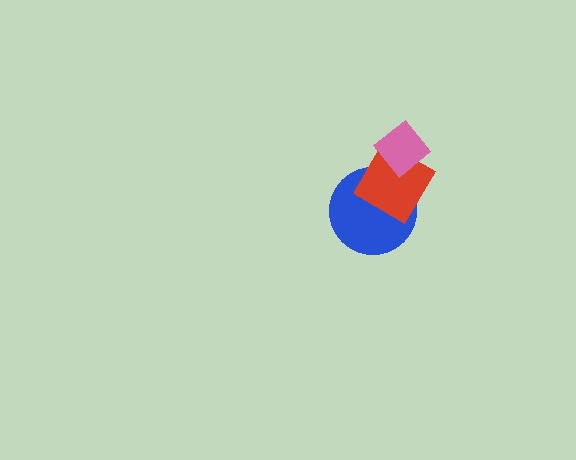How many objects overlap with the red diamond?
2 objects overlap with the red diamond.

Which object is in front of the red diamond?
The pink diamond is in front of the red diamond.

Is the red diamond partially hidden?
Yes, it is partially covered by another shape.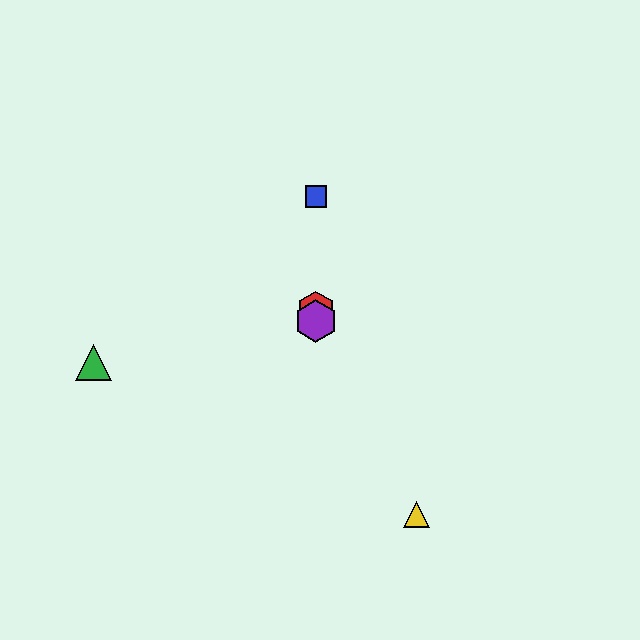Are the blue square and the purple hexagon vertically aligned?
Yes, both are at x≈316.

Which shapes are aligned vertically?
The red hexagon, the blue square, the purple hexagon are aligned vertically.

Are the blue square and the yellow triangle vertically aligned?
No, the blue square is at x≈316 and the yellow triangle is at x≈417.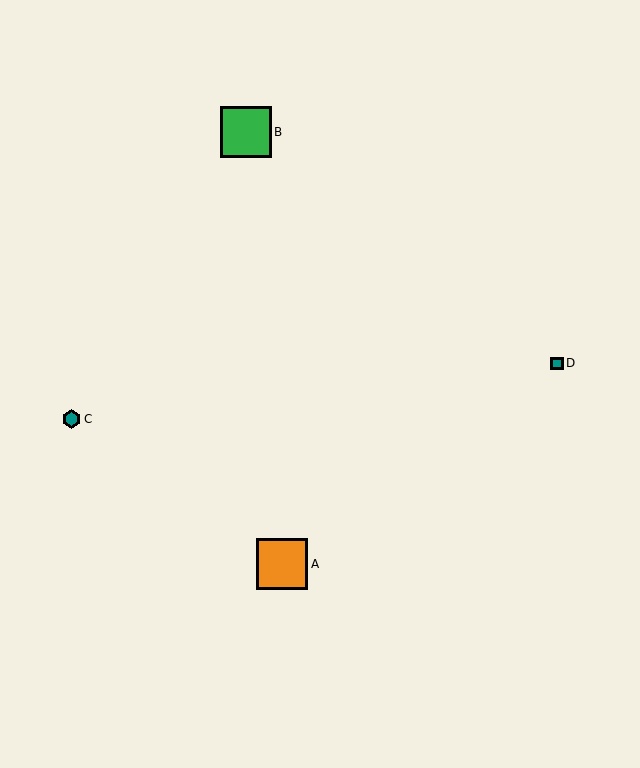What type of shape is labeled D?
Shape D is a teal square.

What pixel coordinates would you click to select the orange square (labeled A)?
Click at (282, 564) to select the orange square A.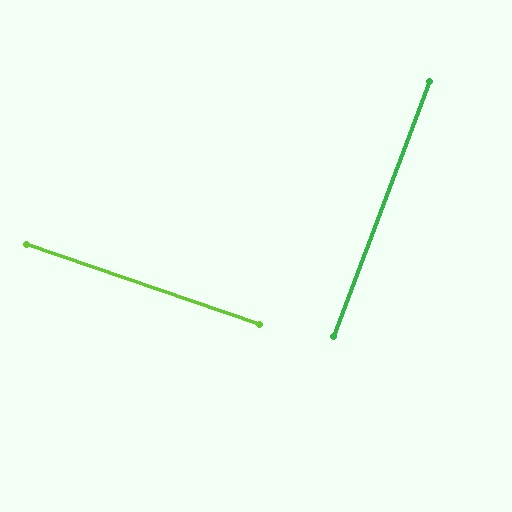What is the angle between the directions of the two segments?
Approximately 88 degrees.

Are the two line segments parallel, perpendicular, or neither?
Perpendicular — they meet at approximately 88°.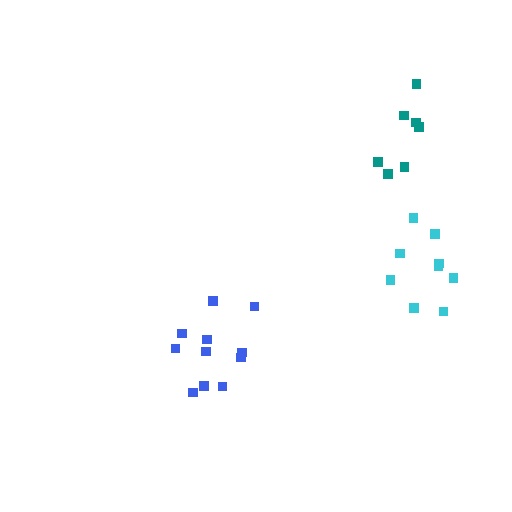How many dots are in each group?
Group 1: 11 dots, Group 2: 7 dots, Group 3: 9 dots (27 total).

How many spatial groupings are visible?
There are 3 spatial groupings.